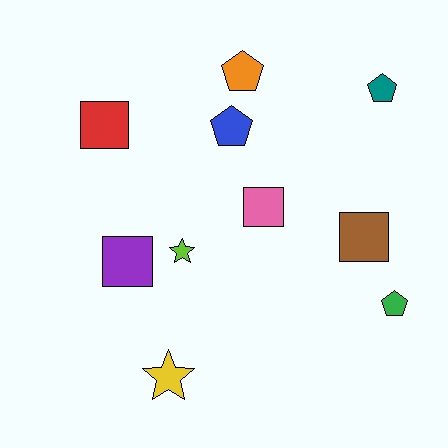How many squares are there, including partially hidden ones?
There are 4 squares.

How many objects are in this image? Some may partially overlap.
There are 10 objects.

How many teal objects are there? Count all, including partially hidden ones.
There is 1 teal object.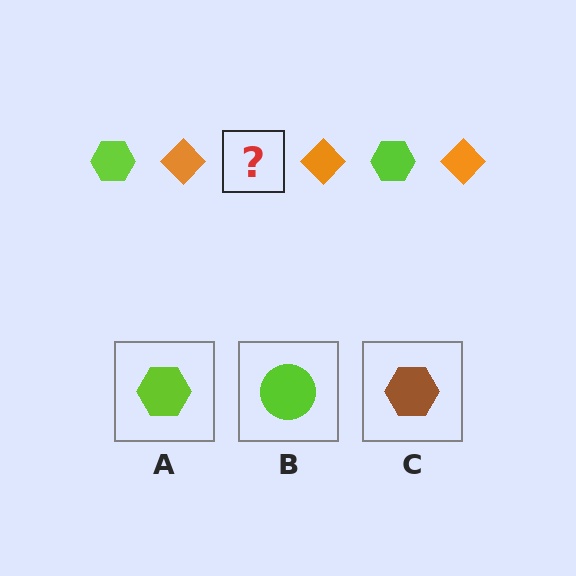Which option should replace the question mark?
Option A.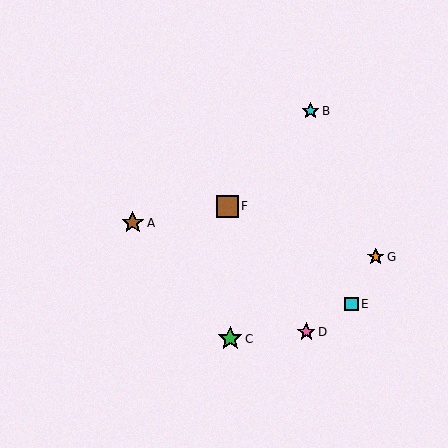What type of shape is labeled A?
Shape A is a brown star.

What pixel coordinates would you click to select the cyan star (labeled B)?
Click at (310, 111) to select the cyan star B.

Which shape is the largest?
The green star (labeled C) is the largest.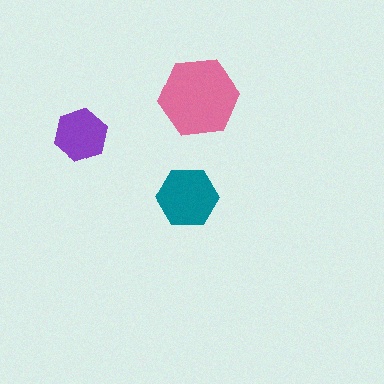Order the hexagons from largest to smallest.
the pink one, the teal one, the purple one.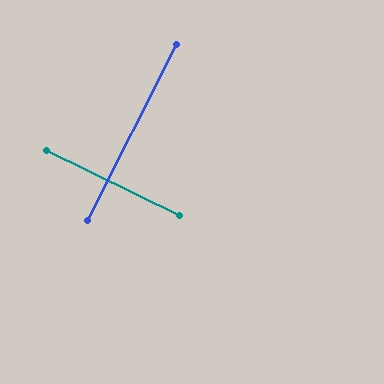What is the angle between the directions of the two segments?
Approximately 89 degrees.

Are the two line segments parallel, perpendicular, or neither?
Perpendicular — they meet at approximately 89°.